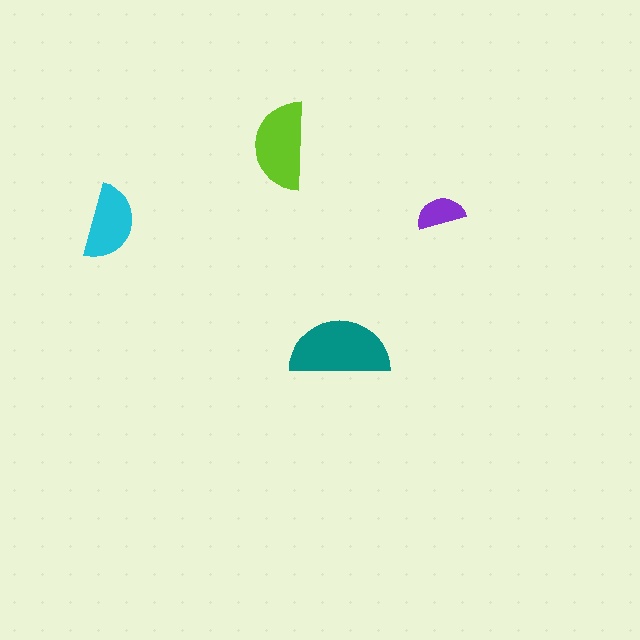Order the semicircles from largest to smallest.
the teal one, the lime one, the cyan one, the purple one.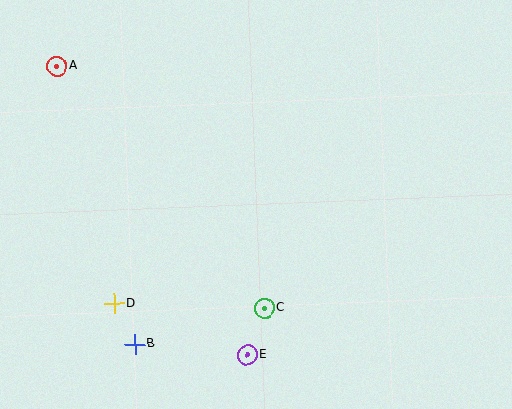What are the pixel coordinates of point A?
Point A is at (57, 66).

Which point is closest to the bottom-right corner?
Point C is closest to the bottom-right corner.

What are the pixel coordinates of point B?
Point B is at (135, 344).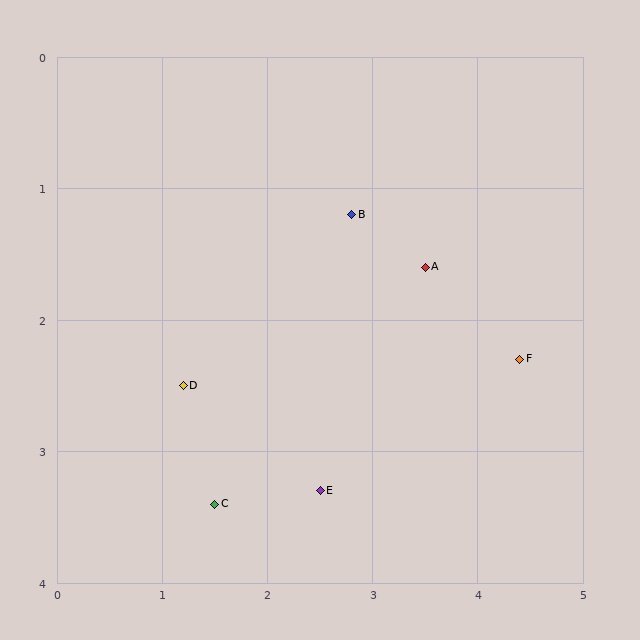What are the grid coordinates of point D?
Point D is at approximately (1.2, 2.5).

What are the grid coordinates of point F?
Point F is at approximately (4.4, 2.3).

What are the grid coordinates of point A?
Point A is at approximately (3.5, 1.6).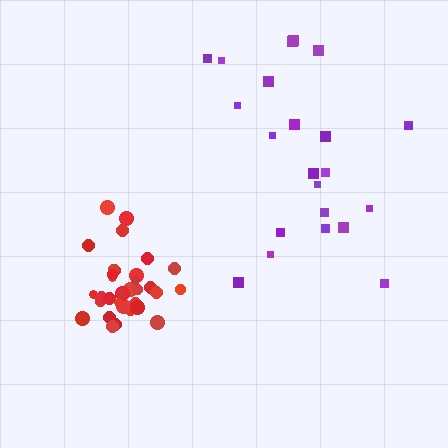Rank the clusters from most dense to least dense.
red, purple.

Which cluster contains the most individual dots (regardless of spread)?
Red (33).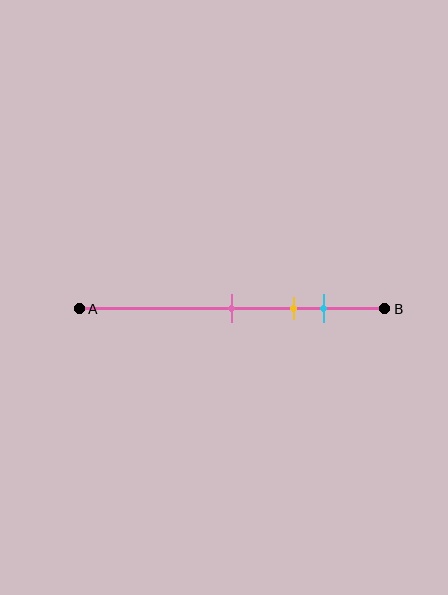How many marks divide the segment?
There are 3 marks dividing the segment.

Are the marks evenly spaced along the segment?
Yes, the marks are approximately evenly spaced.